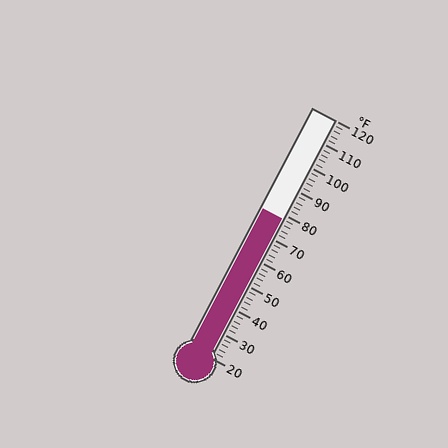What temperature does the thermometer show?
The thermometer shows approximately 78°F.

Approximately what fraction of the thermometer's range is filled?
The thermometer is filled to approximately 60% of its range.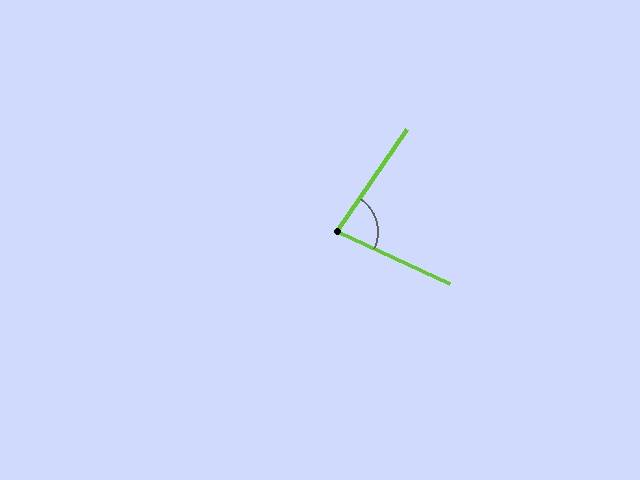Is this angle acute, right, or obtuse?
It is acute.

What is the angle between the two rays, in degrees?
Approximately 81 degrees.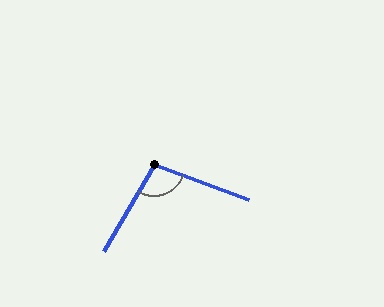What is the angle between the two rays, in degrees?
Approximately 100 degrees.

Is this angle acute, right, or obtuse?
It is obtuse.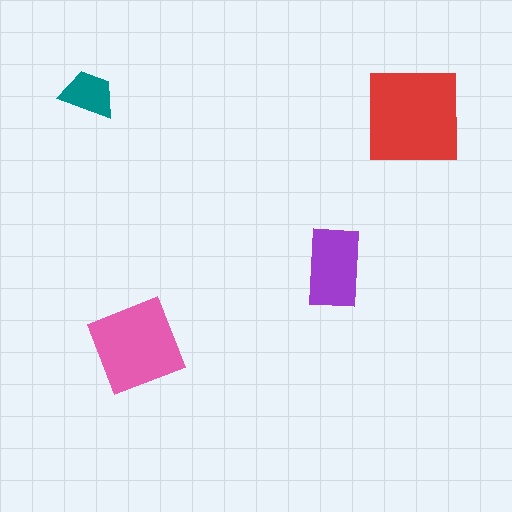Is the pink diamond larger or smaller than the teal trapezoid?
Larger.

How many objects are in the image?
There are 4 objects in the image.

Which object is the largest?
The red square.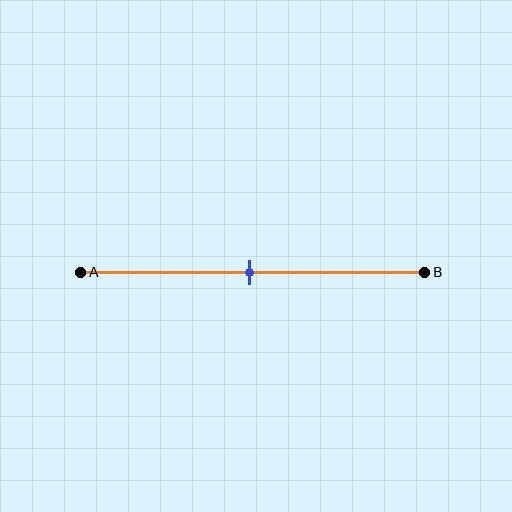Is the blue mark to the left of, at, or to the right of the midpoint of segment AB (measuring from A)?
The blue mark is approximately at the midpoint of segment AB.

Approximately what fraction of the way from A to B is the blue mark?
The blue mark is approximately 50% of the way from A to B.